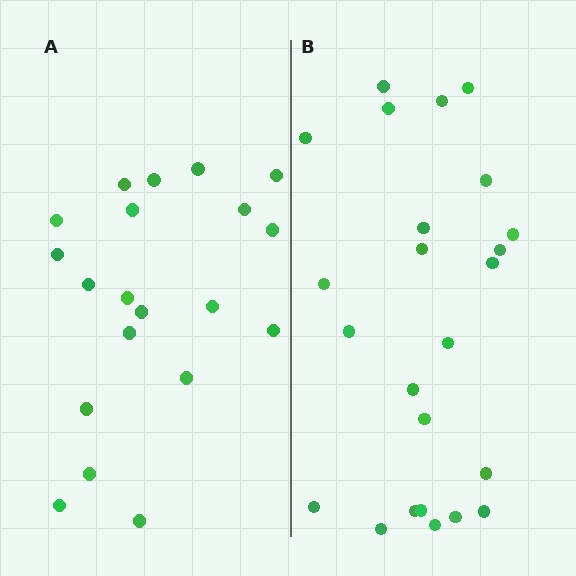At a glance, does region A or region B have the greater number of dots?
Region B (the right region) has more dots.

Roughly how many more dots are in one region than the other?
Region B has about 4 more dots than region A.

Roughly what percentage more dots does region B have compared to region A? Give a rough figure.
About 20% more.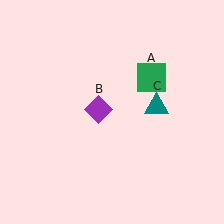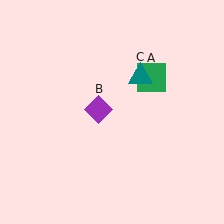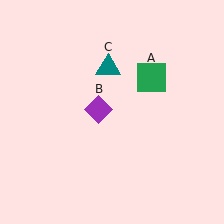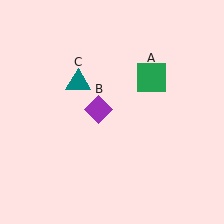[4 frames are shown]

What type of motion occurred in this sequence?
The teal triangle (object C) rotated counterclockwise around the center of the scene.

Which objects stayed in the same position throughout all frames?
Green square (object A) and purple diamond (object B) remained stationary.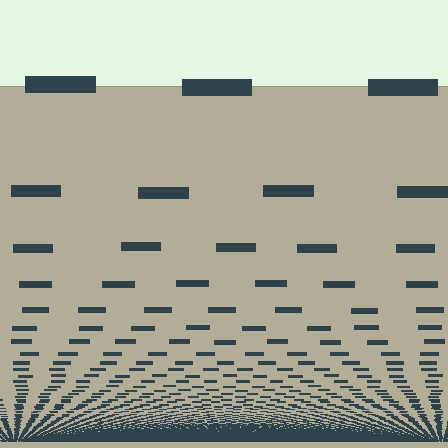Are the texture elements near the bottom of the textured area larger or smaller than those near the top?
Smaller. The gradient is inverted — elements near the bottom are smaller and denser.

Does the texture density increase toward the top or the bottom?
Density increases toward the bottom.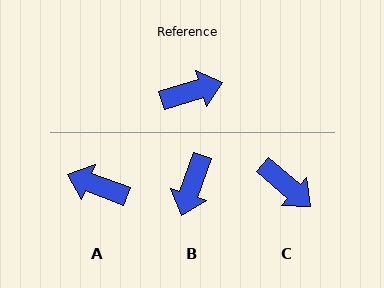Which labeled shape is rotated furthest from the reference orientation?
A, about 143 degrees away.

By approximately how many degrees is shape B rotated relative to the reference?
Approximately 125 degrees clockwise.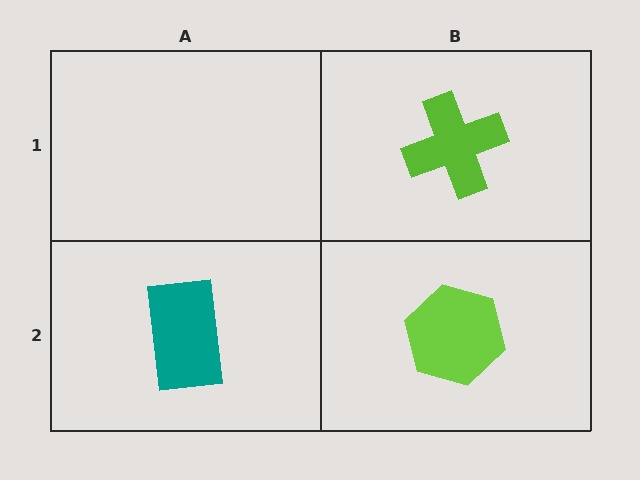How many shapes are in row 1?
1 shape.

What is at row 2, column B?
A lime hexagon.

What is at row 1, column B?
A lime cross.